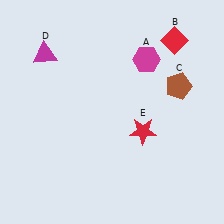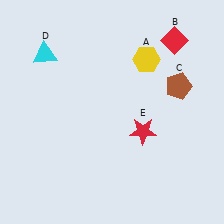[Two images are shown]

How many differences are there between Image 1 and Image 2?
There are 2 differences between the two images.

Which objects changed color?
A changed from magenta to yellow. D changed from magenta to cyan.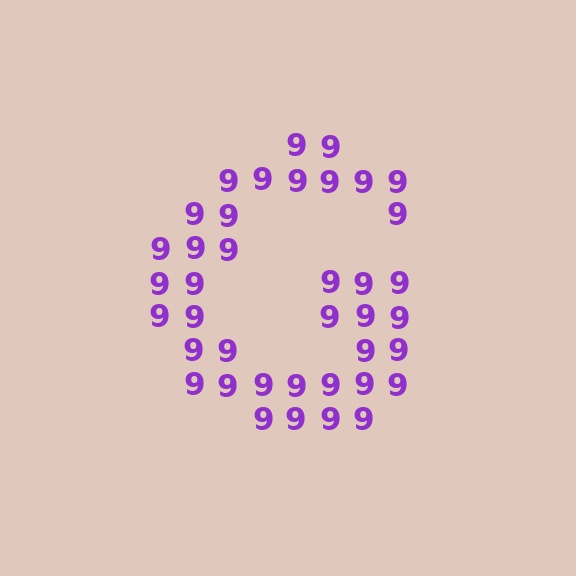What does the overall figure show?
The overall figure shows the letter G.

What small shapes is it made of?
It is made of small digit 9's.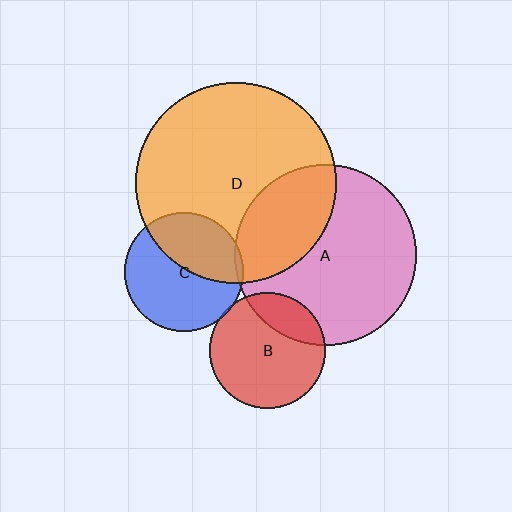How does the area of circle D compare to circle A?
Approximately 1.2 times.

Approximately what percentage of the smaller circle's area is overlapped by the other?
Approximately 5%.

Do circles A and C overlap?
Yes.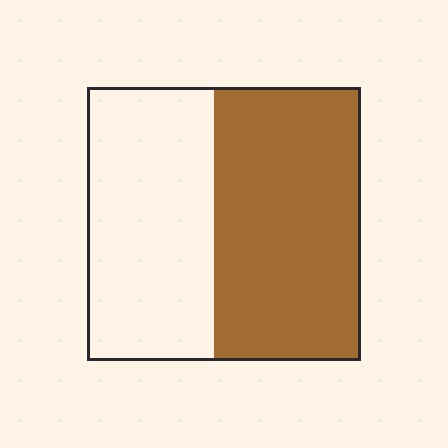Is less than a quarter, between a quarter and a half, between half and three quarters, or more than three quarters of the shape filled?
Between half and three quarters.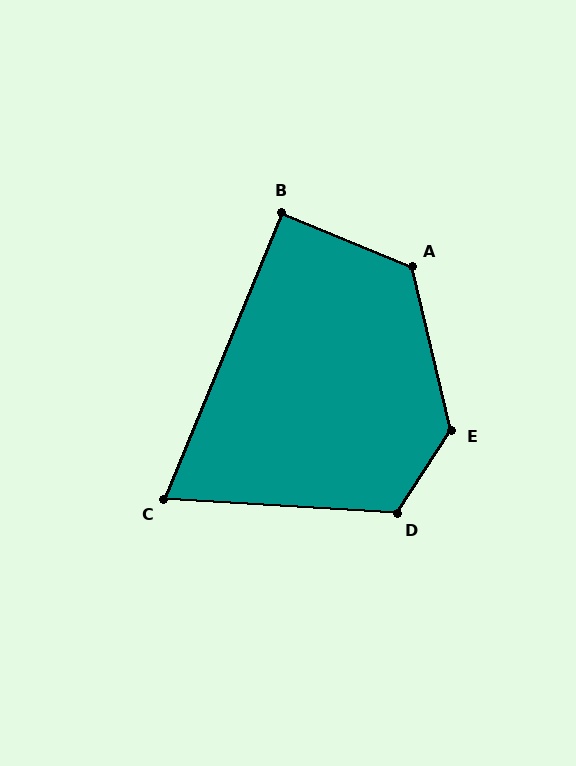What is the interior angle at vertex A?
Approximately 126 degrees (obtuse).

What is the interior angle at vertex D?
Approximately 120 degrees (obtuse).